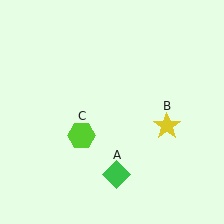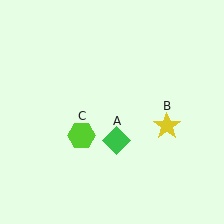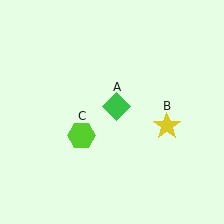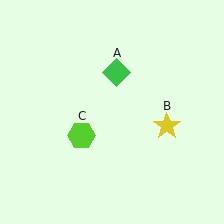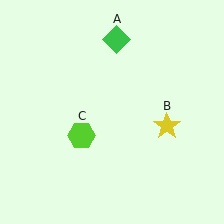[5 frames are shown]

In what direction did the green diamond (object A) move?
The green diamond (object A) moved up.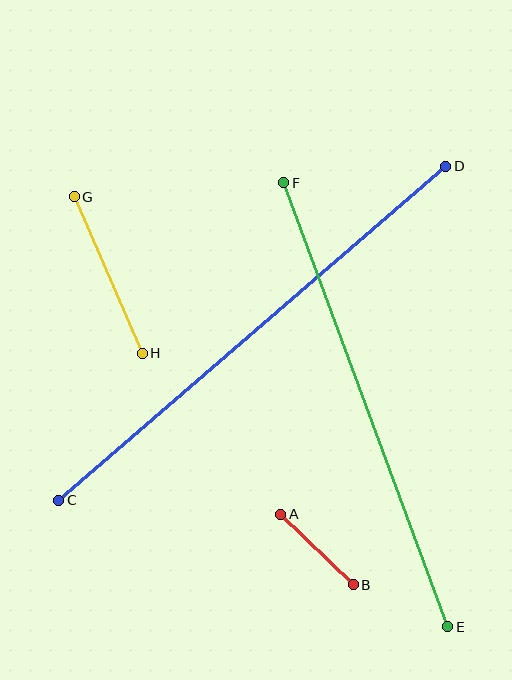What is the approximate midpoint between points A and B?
The midpoint is at approximately (317, 550) pixels.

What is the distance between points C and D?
The distance is approximately 511 pixels.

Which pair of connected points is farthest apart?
Points C and D are farthest apart.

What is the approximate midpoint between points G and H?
The midpoint is at approximately (108, 275) pixels.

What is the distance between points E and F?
The distance is approximately 473 pixels.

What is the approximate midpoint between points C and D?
The midpoint is at approximately (252, 333) pixels.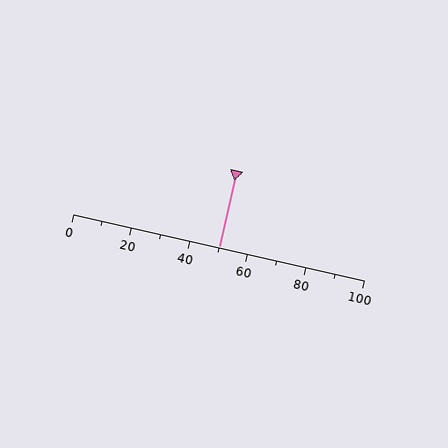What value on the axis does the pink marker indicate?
The marker indicates approximately 50.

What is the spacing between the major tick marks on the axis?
The major ticks are spaced 20 apart.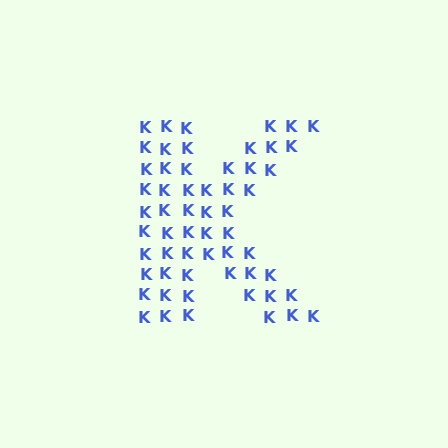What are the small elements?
The small elements are letter K's.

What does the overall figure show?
The overall figure shows the letter K.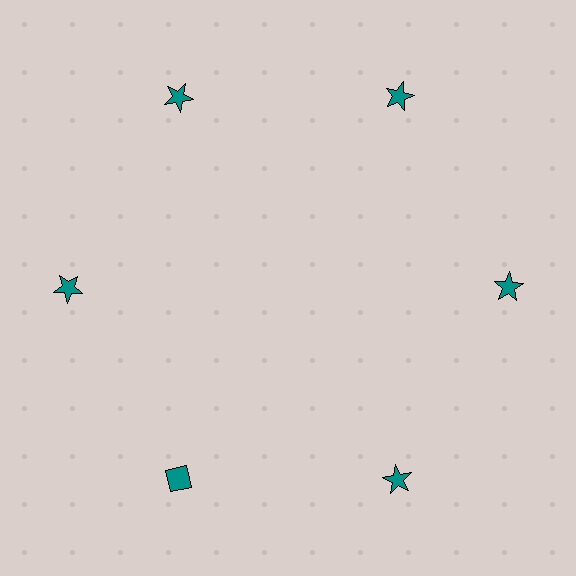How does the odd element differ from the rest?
It has a different shape: diamond instead of star.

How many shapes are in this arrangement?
There are 6 shapes arranged in a ring pattern.